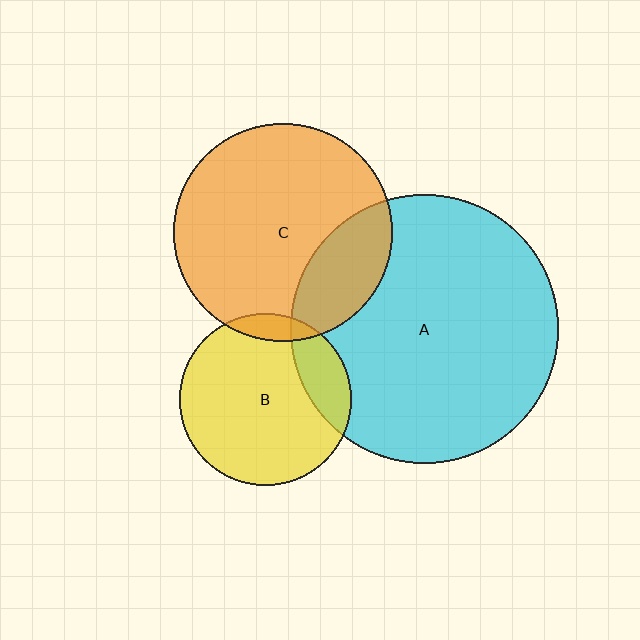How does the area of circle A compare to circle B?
Approximately 2.4 times.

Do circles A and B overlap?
Yes.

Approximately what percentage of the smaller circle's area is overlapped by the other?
Approximately 20%.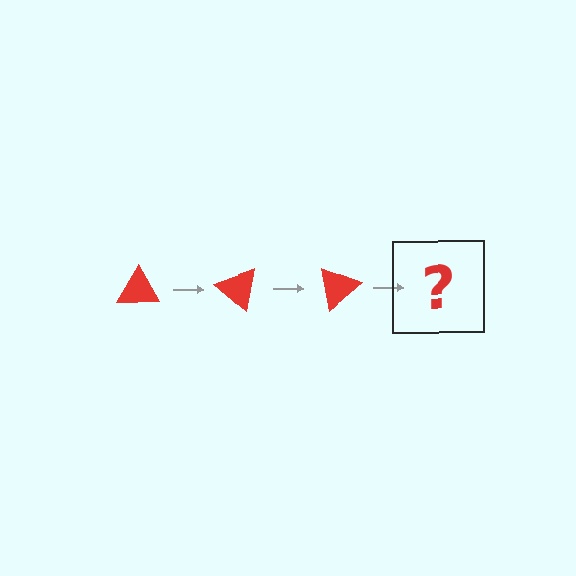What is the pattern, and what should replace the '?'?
The pattern is that the triangle rotates 40 degrees each step. The '?' should be a red triangle rotated 120 degrees.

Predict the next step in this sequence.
The next step is a red triangle rotated 120 degrees.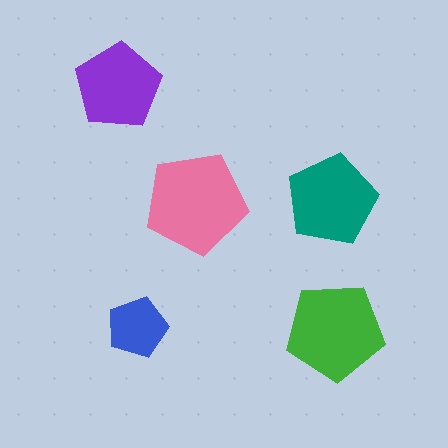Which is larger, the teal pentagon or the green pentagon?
The green one.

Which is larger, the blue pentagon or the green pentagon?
The green one.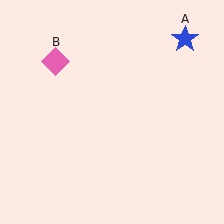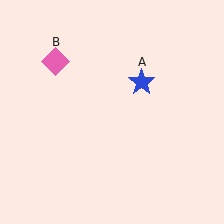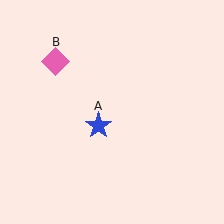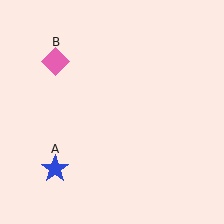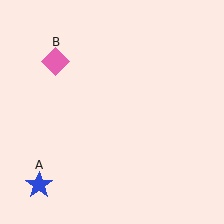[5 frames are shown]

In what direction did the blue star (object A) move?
The blue star (object A) moved down and to the left.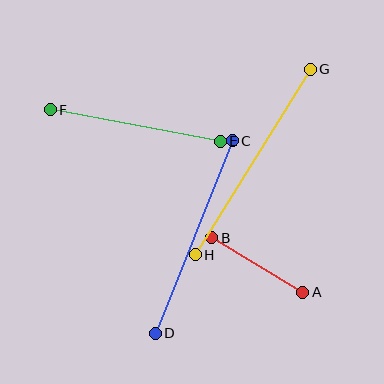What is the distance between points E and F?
The distance is approximately 173 pixels.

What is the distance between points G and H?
The distance is approximately 219 pixels.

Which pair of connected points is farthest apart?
Points G and H are farthest apart.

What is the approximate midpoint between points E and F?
The midpoint is at approximately (135, 125) pixels.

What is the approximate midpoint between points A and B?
The midpoint is at approximately (257, 265) pixels.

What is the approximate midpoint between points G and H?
The midpoint is at approximately (253, 162) pixels.